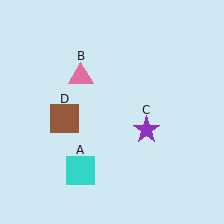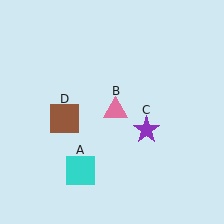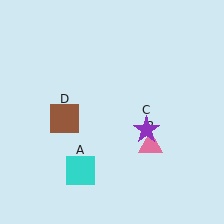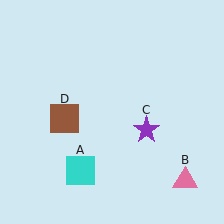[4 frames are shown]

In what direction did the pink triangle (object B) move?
The pink triangle (object B) moved down and to the right.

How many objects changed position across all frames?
1 object changed position: pink triangle (object B).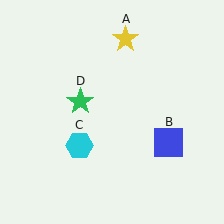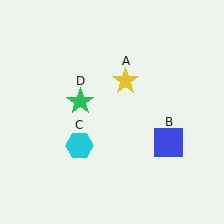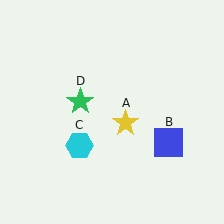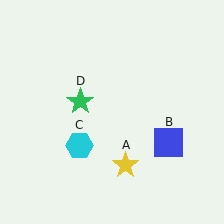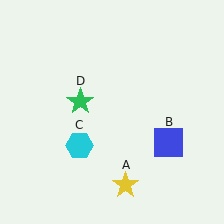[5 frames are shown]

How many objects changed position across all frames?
1 object changed position: yellow star (object A).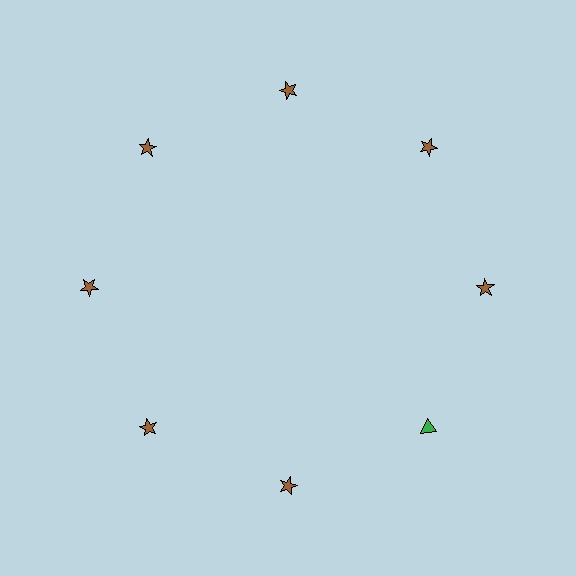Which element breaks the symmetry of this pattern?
The green triangle at roughly the 4 o'clock position breaks the symmetry. All other shapes are brown stars.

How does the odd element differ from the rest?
It differs in both color (green instead of brown) and shape (triangle instead of star).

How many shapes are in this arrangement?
There are 8 shapes arranged in a ring pattern.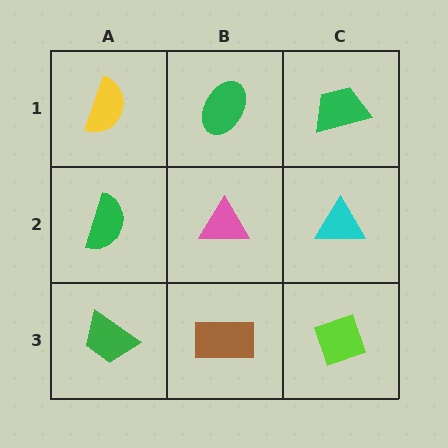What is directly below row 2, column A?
A green trapezoid.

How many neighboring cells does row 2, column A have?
3.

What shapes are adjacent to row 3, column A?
A green semicircle (row 2, column A), a brown rectangle (row 3, column B).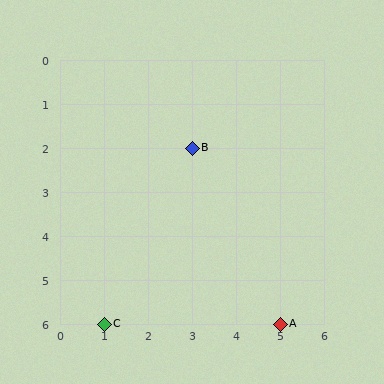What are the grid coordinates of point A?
Point A is at grid coordinates (5, 6).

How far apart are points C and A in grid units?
Points C and A are 4 columns apart.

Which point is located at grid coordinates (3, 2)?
Point B is at (3, 2).